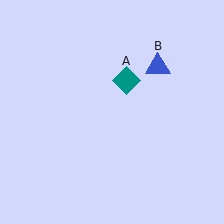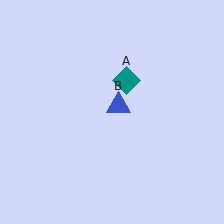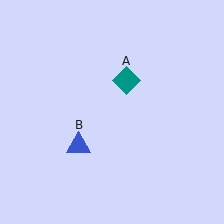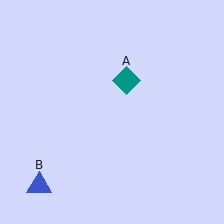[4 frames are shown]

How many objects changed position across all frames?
1 object changed position: blue triangle (object B).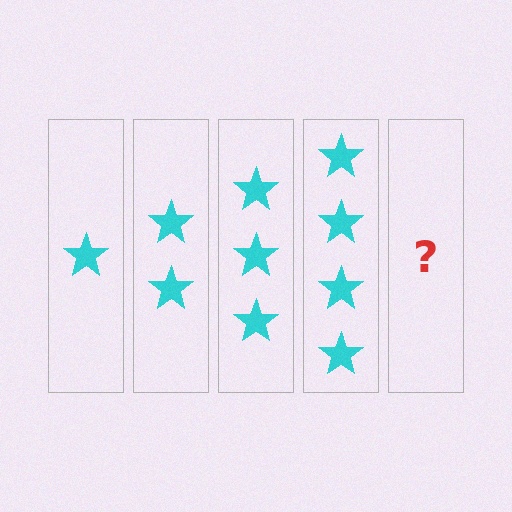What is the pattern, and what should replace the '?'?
The pattern is that each step adds one more star. The '?' should be 5 stars.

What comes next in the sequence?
The next element should be 5 stars.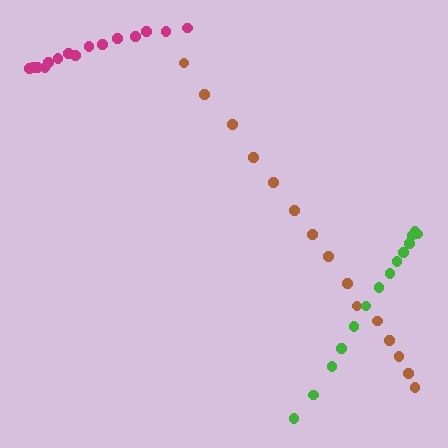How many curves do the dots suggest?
There are 3 distinct paths.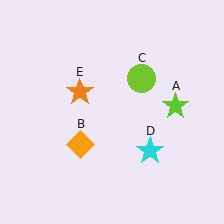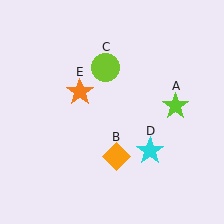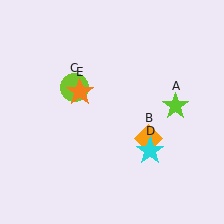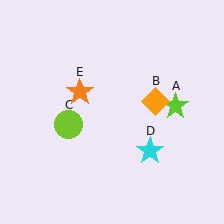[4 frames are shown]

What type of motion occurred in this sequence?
The orange diamond (object B), lime circle (object C) rotated counterclockwise around the center of the scene.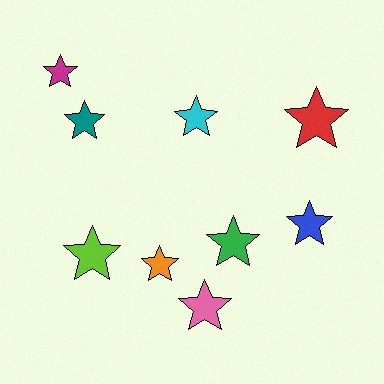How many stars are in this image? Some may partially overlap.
There are 9 stars.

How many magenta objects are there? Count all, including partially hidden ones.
There is 1 magenta object.